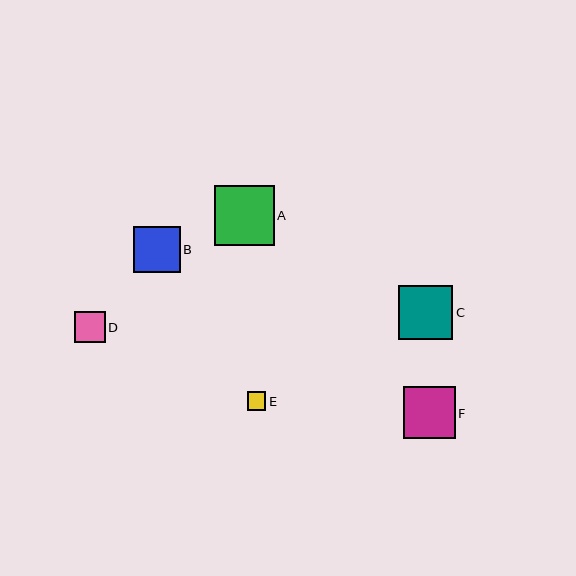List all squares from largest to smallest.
From largest to smallest: A, C, F, B, D, E.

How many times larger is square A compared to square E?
Square A is approximately 3.2 times the size of square E.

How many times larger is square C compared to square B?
Square C is approximately 1.2 times the size of square B.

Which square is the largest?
Square A is the largest with a size of approximately 60 pixels.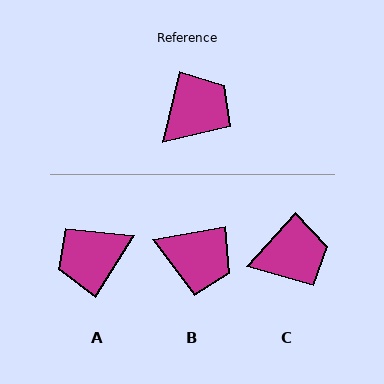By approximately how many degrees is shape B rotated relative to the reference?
Approximately 67 degrees clockwise.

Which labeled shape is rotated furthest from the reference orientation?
A, about 162 degrees away.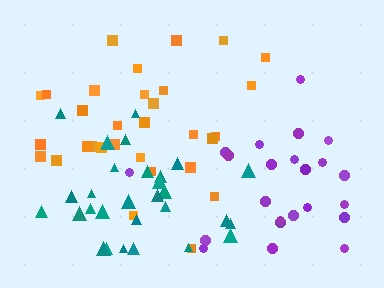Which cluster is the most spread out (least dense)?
Teal.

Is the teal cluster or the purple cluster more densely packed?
Purple.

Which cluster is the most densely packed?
Purple.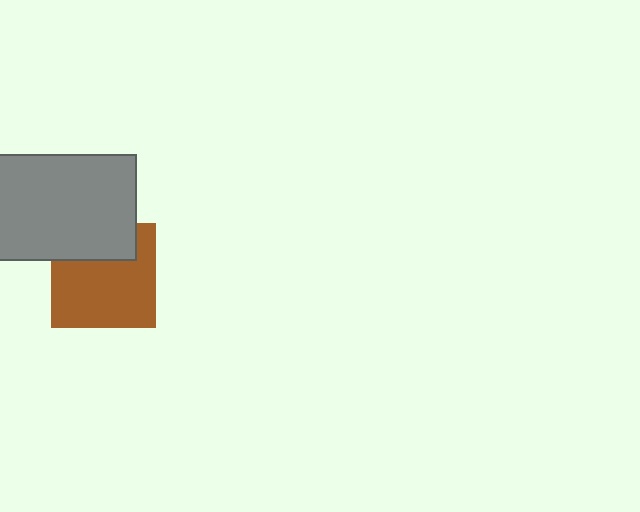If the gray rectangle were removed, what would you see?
You would see the complete brown square.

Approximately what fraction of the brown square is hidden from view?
Roughly 30% of the brown square is hidden behind the gray rectangle.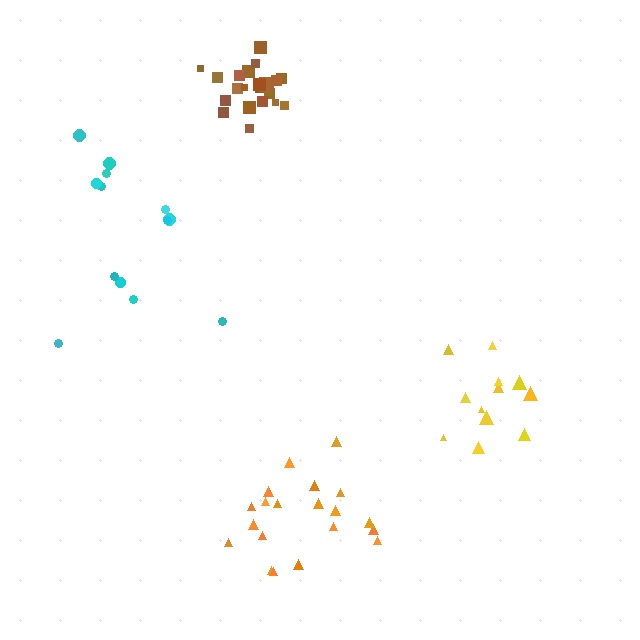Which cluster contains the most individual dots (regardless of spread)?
Brown (22).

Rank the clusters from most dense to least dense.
brown, yellow, orange, cyan.